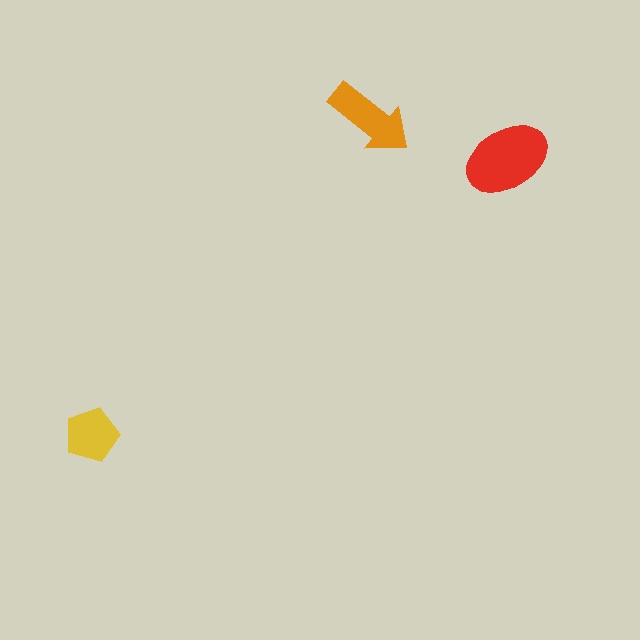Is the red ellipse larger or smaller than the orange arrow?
Larger.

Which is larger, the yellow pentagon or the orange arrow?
The orange arrow.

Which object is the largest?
The red ellipse.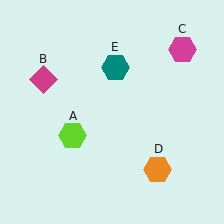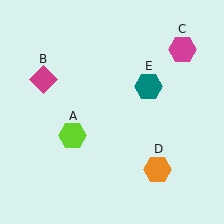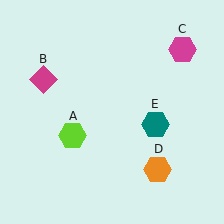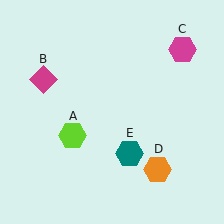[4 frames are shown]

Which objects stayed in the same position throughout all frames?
Lime hexagon (object A) and magenta diamond (object B) and magenta hexagon (object C) and orange hexagon (object D) remained stationary.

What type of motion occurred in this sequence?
The teal hexagon (object E) rotated clockwise around the center of the scene.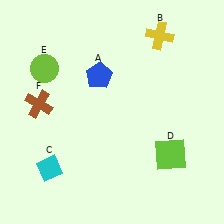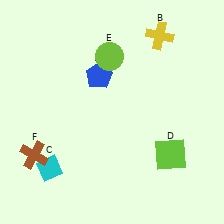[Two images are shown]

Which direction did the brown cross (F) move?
The brown cross (F) moved down.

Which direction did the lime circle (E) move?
The lime circle (E) moved right.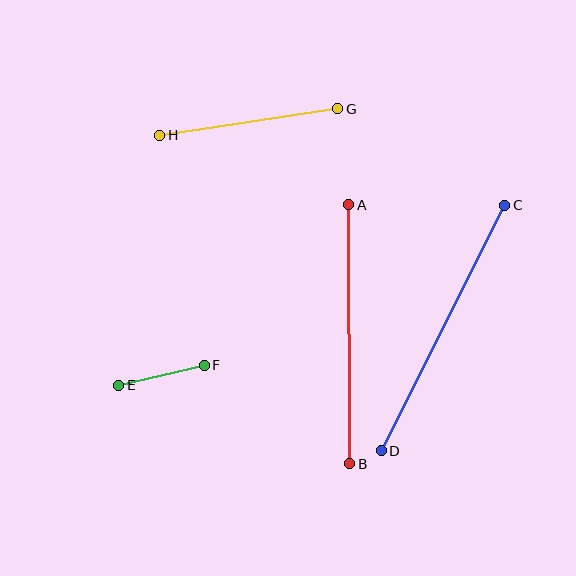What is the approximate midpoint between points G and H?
The midpoint is at approximately (249, 122) pixels.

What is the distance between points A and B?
The distance is approximately 259 pixels.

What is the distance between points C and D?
The distance is approximately 275 pixels.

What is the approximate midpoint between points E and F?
The midpoint is at approximately (161, 375) pixels.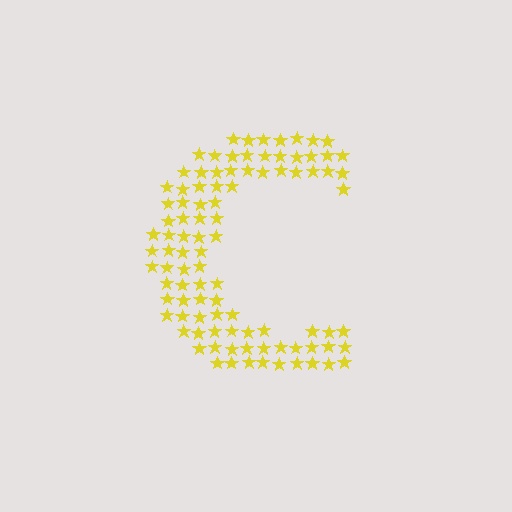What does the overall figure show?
The overall figure shows the letter C.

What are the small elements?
The small elements are stars.